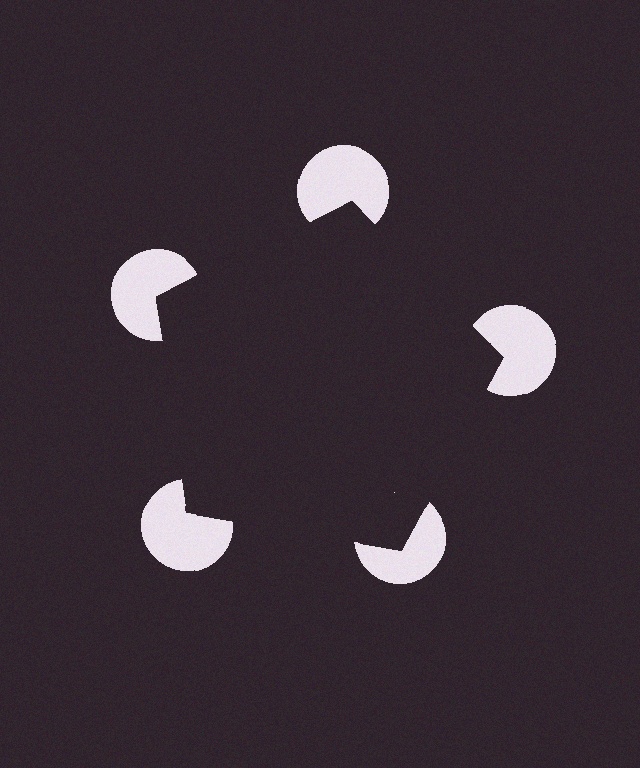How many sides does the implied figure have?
5 sides.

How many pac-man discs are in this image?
There are 5 — one at each vertex of the illusory pentagon.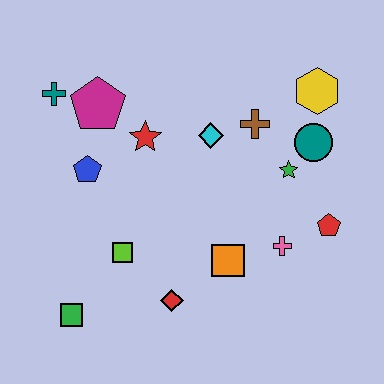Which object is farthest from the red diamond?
The yellow hexagon is farthest from the red diamond.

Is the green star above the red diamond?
Yes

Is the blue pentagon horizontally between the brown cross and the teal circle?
No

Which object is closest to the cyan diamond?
The brown cross is closest to the cyan diamond.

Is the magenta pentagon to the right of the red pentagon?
No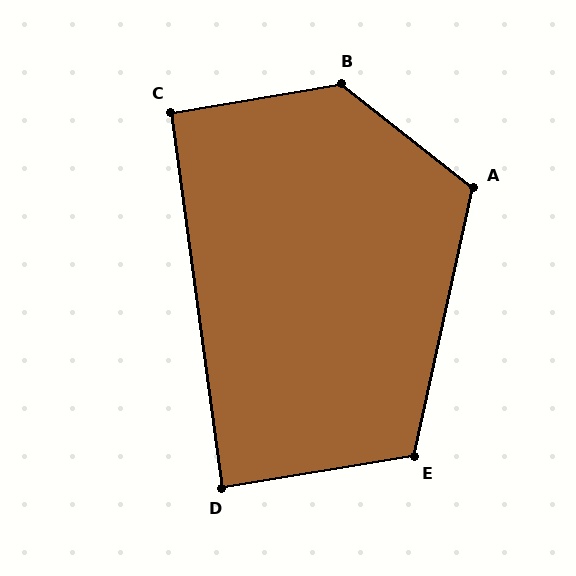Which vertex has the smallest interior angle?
D, at approximately 88 degrees.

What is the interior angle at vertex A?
Approximately 116 degrees (obtuse).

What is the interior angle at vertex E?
Approximately 112 degrees (obtuse).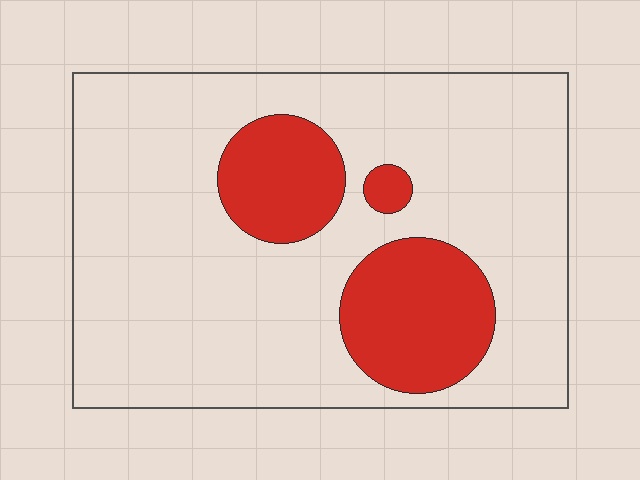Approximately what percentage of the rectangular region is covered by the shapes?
Approximately 20%.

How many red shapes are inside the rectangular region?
3.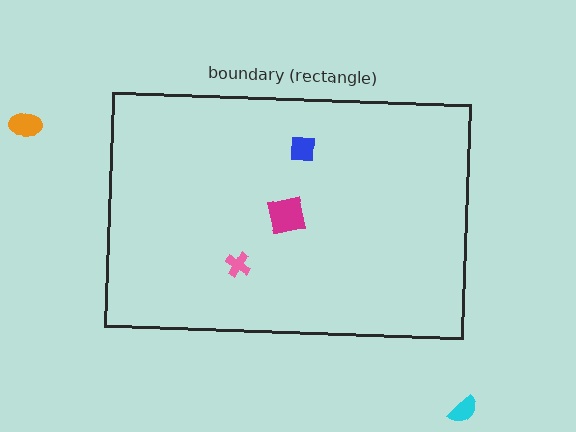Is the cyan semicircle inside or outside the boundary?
Outside.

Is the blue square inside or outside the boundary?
Inside.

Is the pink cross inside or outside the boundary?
Inside.